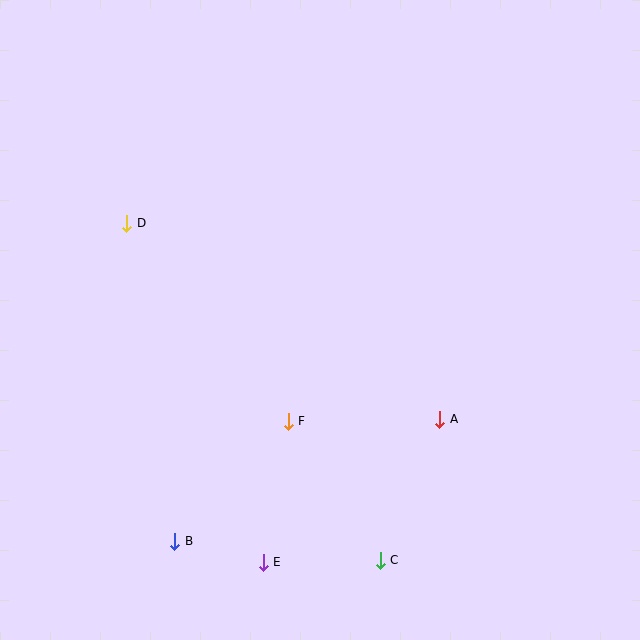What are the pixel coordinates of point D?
Point D is at (127, 223).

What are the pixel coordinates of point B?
Point B is at (175, 541).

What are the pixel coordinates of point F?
Point F is at (288, 421).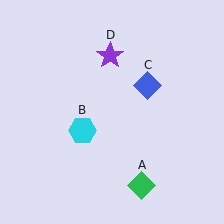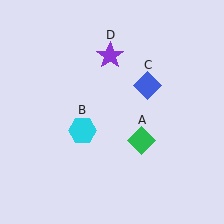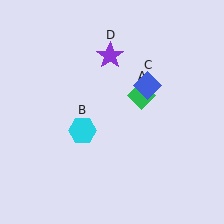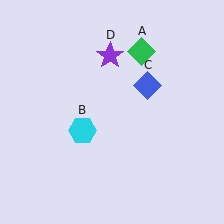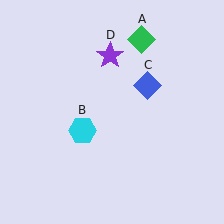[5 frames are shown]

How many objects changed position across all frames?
1 object changed position: green diamond (object A).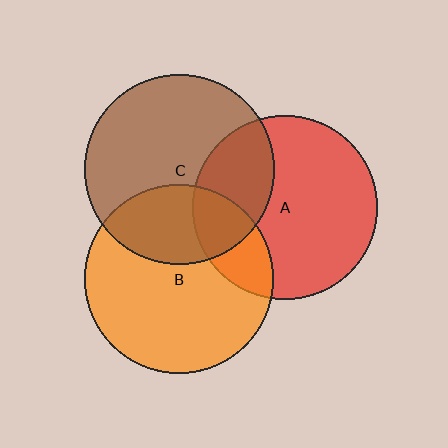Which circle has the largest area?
Circle C (brown).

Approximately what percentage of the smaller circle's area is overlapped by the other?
Approximately 30%.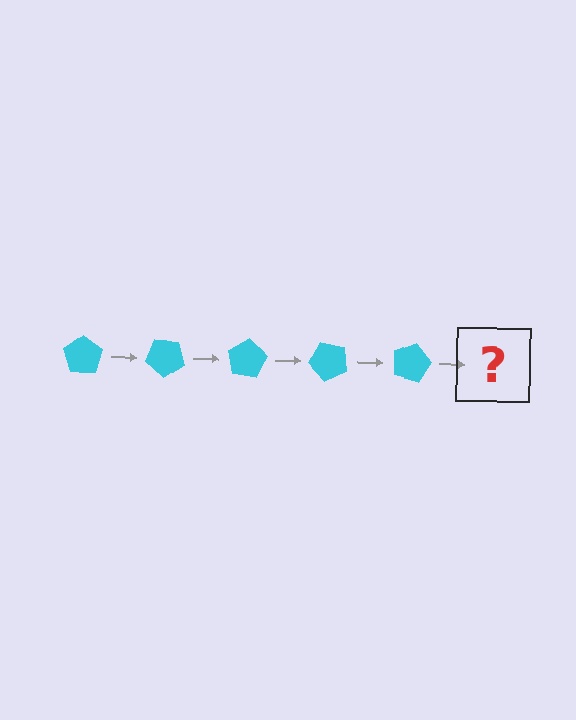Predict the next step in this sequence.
The next step is a cyan pentagon rotated 200 degrees.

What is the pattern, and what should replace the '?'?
The pattern is that the pentagon rotates 40 degrees each step. The '?' should be a cyan pentagon rotated 200 degrees.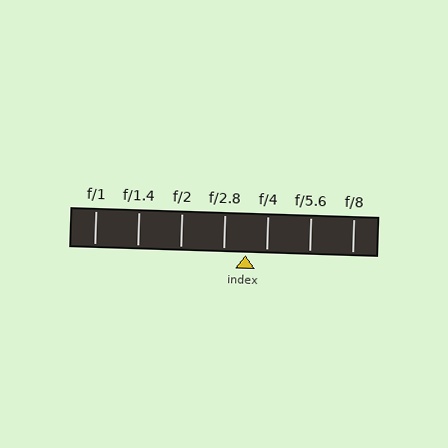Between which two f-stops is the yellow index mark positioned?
The index mark is between f/2.8 and f/4.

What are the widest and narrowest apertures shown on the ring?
The widest aperture shown is f/1 and the narrowest is f/8.